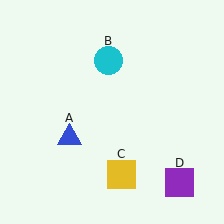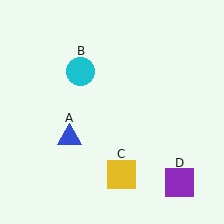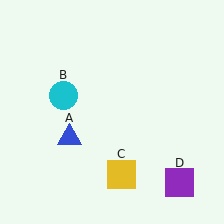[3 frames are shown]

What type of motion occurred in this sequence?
The cyan circle (object B) rotated counterclockwise around the center of the scene.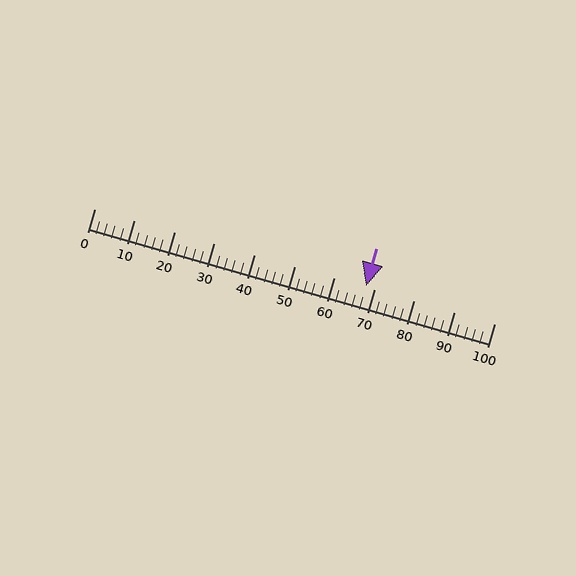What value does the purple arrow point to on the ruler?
The purple arrow points to approximately 68.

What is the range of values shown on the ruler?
The ruler shows values from 0 to 100.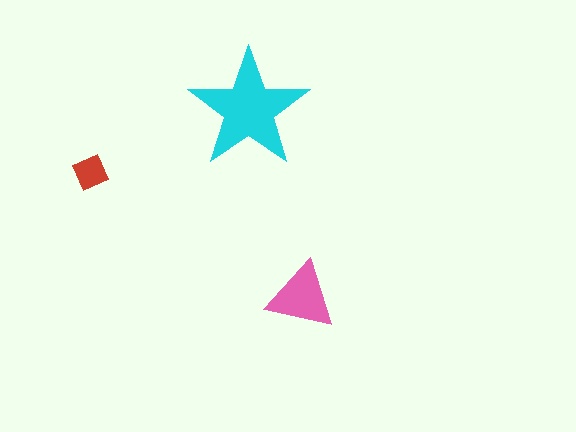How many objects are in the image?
There are 3 objects in the image.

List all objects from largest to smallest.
The cyan star, the pink triangle, the red square.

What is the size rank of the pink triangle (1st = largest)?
2nd.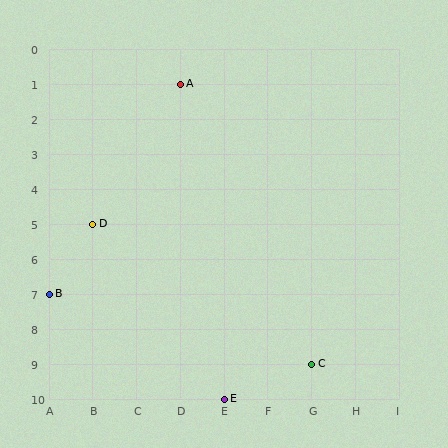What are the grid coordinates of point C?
Point C is at grid coordinates (G, 9).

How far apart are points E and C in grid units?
Points E and C are 2 columns and 1 row apart (about 2.2 grid units diagonally).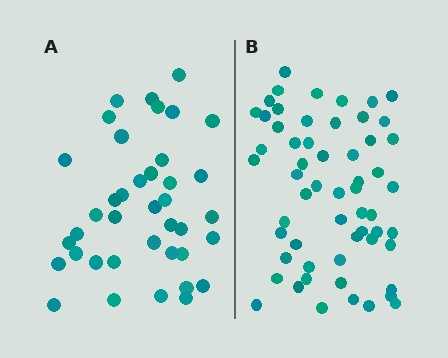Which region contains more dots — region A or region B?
Region B (the right region) has more dots.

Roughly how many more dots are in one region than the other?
Region B has approximately 20 more dots than region A.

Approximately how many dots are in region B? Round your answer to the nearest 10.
About 60 dots. (The exact count is 58, which rounds to 60.)